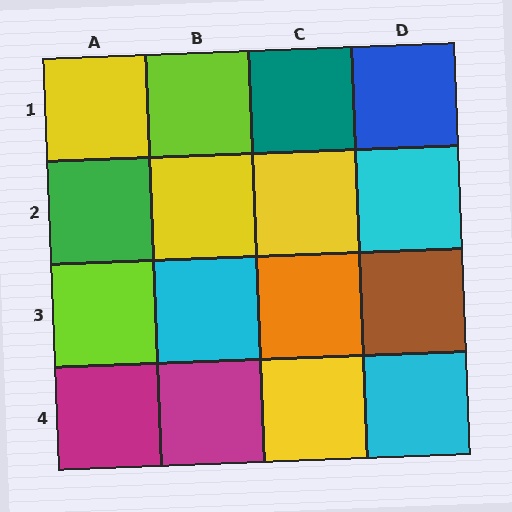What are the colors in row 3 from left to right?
Lime, cyan, orange, brown.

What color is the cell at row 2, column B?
Yellow.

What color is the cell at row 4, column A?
Magenta.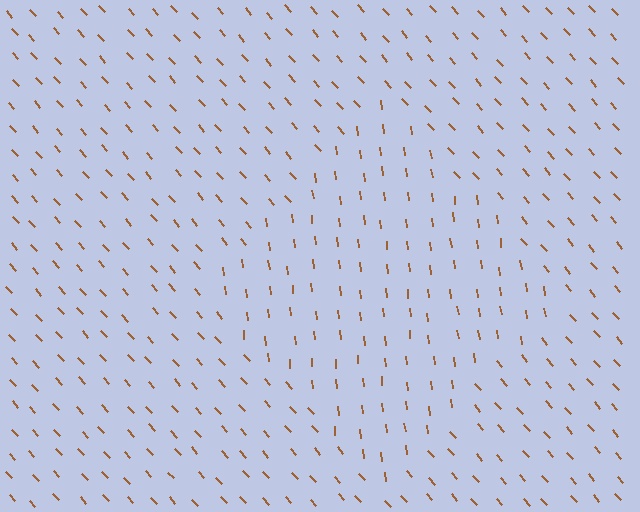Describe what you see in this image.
The image is filled with small brown line segments. A diamond region in the image has lines oriented differently from the surrounding lines, creating a visible texture boundary.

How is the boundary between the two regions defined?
The boundary is defined purely by a change in line orientation (approximately 35 degrees difference). All lines are the same color and thickness.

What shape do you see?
I see a diamond.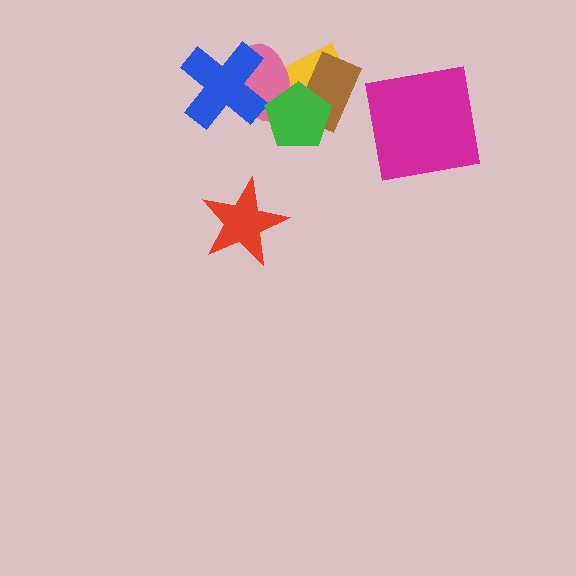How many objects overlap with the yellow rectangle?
3 objects overlap with the yellow rectangle.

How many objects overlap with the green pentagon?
3 objects overlap with the green pentagon.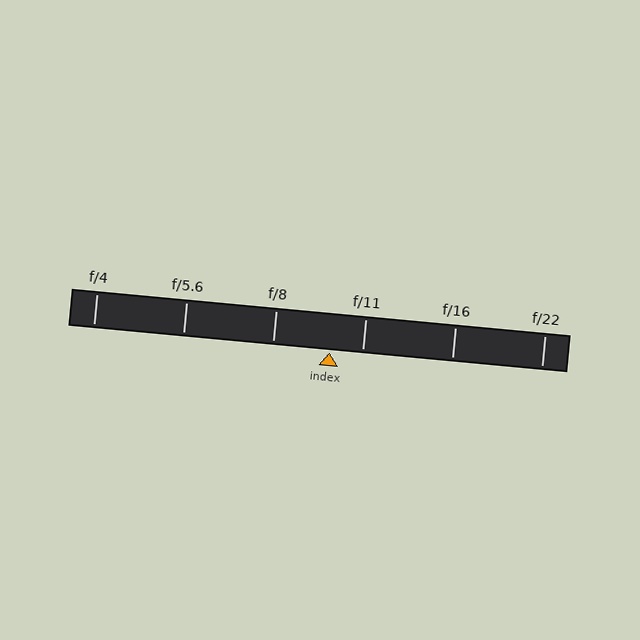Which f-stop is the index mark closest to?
The index mark is closest to f/11.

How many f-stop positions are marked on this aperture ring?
There are 6 f-stop positions marked.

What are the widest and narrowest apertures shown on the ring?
The widest aperture shown is f/4 and the narrowest is f/22.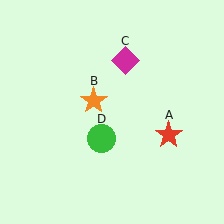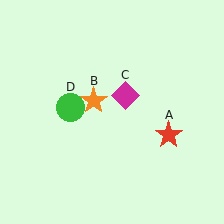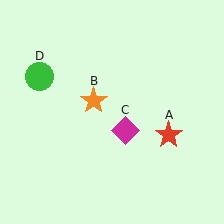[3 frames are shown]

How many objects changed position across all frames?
2 objects changed position: magenta diamond (object C), green circle (object D).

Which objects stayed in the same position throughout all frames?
Red star (object A) and orange star (object B) remained stationary.